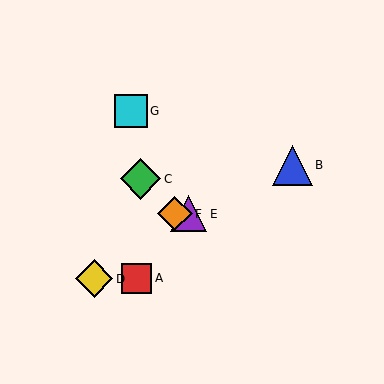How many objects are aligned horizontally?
2 objects (E, F) are aligned horizontally.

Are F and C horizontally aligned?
No, F is at y≈214 and C is at y≈179.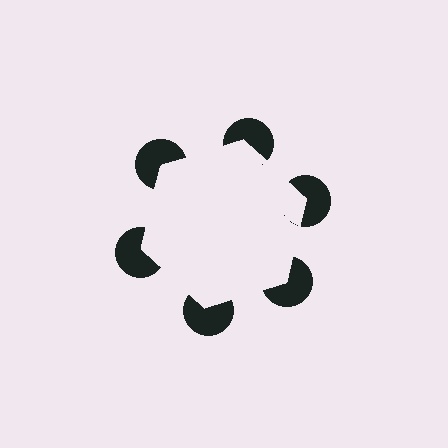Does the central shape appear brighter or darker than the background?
It typically appears slightly brighter than the background, even though no actual brightness change is drawn.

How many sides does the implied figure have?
6 sides.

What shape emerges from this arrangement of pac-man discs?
An illusory hexagon — its edges are inferred from the aligned wedge cuts in the pac-man discs, not physically drawn.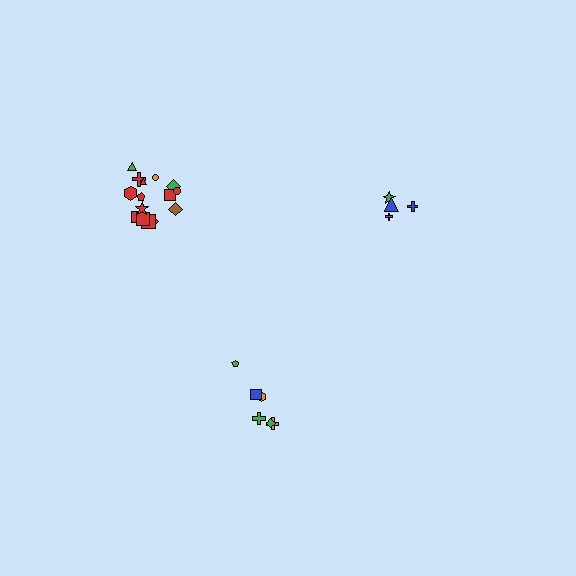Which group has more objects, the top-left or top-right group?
The top-left group.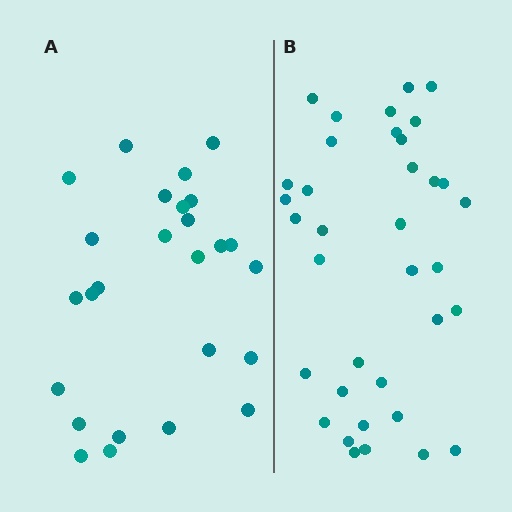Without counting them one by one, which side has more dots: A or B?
Region B (the right region) has more dots.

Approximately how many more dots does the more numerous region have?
Region B has roughly 10 or so more dots than region A.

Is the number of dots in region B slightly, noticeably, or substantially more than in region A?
Region B has noticeably more, but not dramatically so. The ratio is roughly 1.4 to 1.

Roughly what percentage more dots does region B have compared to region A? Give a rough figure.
About 40% more.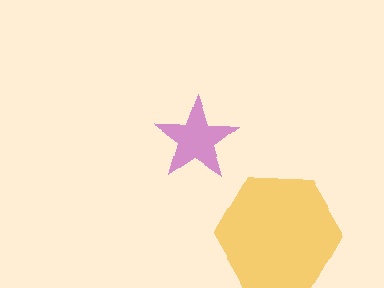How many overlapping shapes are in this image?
There are 2 overlapping shapes in the image.